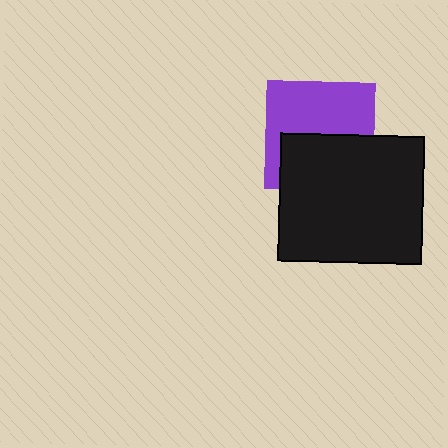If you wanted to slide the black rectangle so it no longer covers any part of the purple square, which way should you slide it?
Slide it down — that is the most direct way to separate the two shapes.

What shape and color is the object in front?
The object in front is a black rectangle.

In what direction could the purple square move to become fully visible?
The purple square could move up. That would shift it out from behind the black rectangle entirely.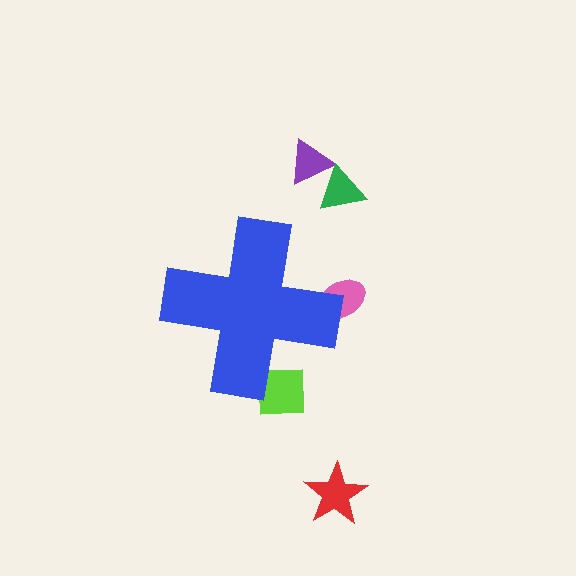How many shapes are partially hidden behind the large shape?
2 shapes are partially hidden.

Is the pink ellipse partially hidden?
Yes, the pink ellipse is partially hidden behind the blue cross.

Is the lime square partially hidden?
Yes, the lime square is partially hidden behind the blue cross.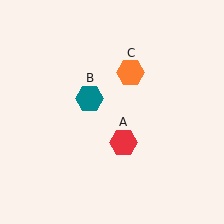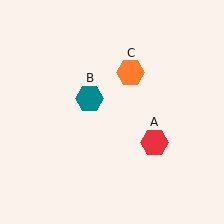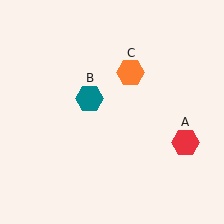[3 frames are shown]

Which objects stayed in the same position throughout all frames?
Teal hexagon (object B) and orange hexagon (object C) remained stationary.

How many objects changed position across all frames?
1 object changed position: red hexagon (object A).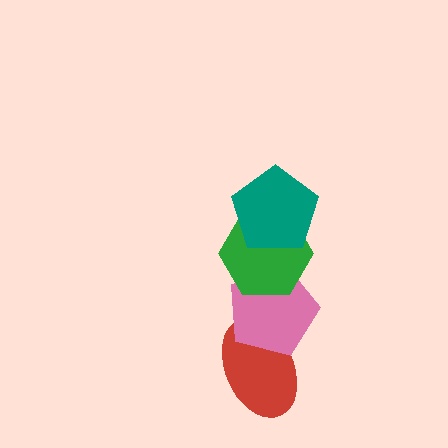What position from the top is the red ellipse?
The red ellipse is 4th from the top.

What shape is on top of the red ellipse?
The pink pentagon is on top of the red ellipse.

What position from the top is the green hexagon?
The green hexagon is 2nd from the top.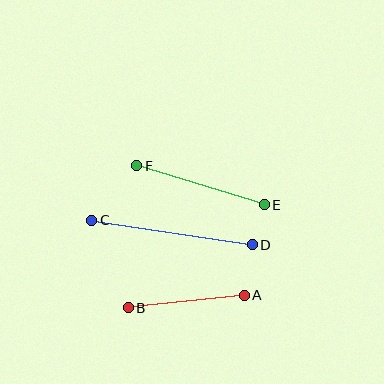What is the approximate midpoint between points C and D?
The midpoint is at approximately (172, 232) pixels.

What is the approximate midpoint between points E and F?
The midpoint is at approximately (201, 185) pixels.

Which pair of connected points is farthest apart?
Points C and D are farthest apart.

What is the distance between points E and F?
The distance is approximately 133 pixels.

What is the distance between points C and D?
The distance is approximately 162 pixels.